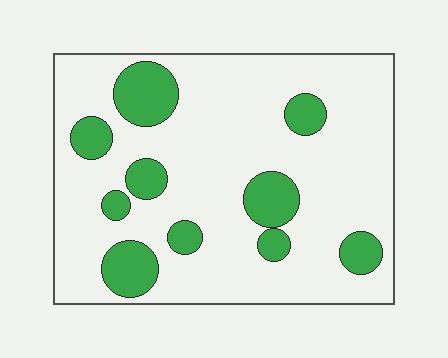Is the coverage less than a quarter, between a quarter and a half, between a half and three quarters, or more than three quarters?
Less than a quarter.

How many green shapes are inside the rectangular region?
10.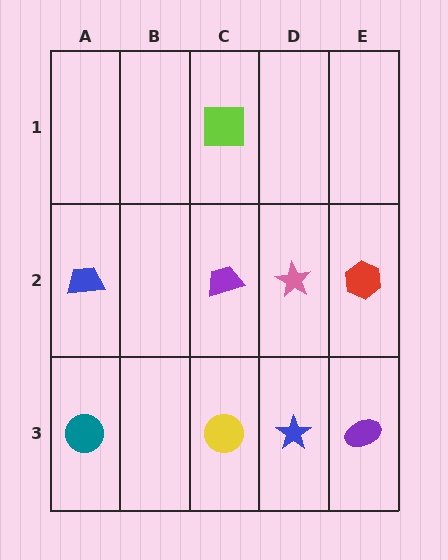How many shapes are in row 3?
4 shapes.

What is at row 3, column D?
A blue star.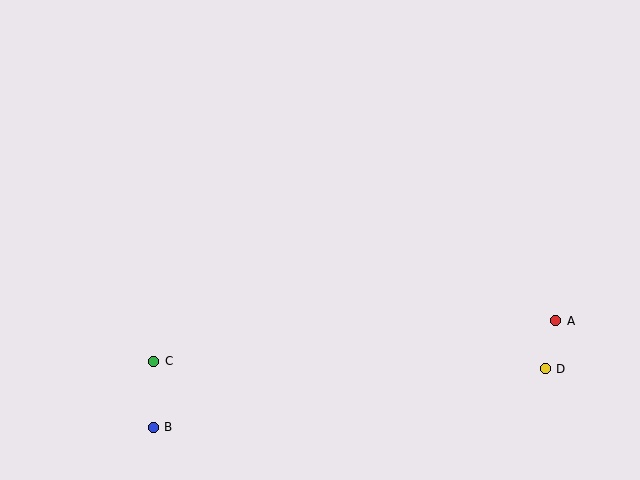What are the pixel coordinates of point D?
Point D is at (545, 369).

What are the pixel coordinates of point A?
Point A is at (556, 321).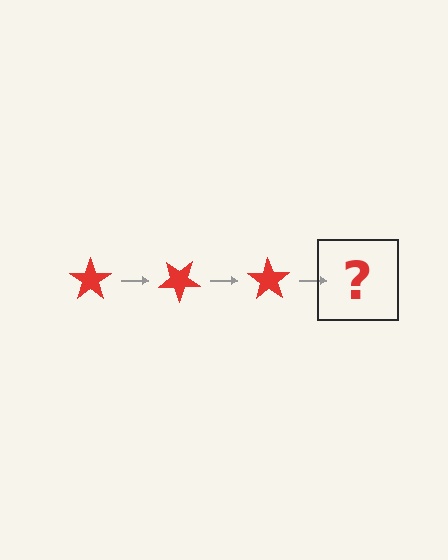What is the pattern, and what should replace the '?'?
The pattern is that the star rotates 35 degrees each step. The '?' should be a red star rotated 105 degrees.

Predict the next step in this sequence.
The next step is a red star rotated 105 degrees.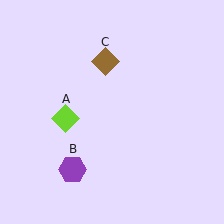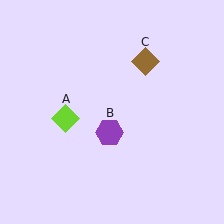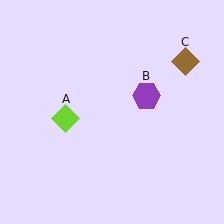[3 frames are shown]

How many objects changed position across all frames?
2 objects changed position: purple hexagon (object B), brown diamond (object C).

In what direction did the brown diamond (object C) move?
The brown diamond (object C) moved right.